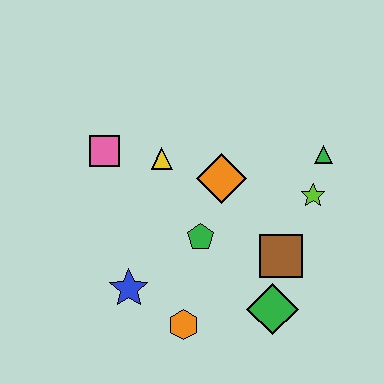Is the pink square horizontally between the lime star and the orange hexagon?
No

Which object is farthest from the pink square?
The green diamond is farthest from the pink square.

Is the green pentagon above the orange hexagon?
Yes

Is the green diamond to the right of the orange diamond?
Yes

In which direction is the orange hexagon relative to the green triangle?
The orange hexagon is below the green triangle.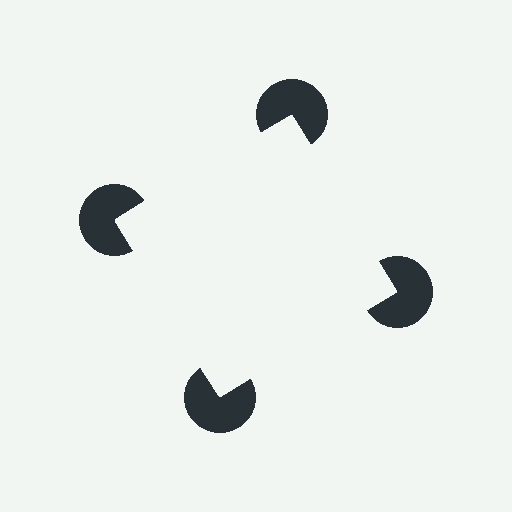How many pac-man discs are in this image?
There are 4 — one at each vertex of the illusory square.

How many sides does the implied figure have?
4 sides.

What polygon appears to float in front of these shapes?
An illusory square — its edges are inferred from the aligned wedge cuts in the pac-man discs, not physically drawn.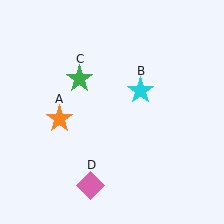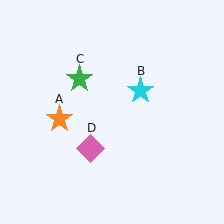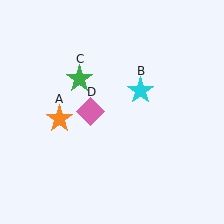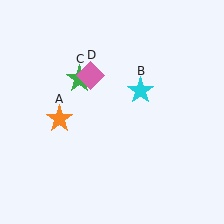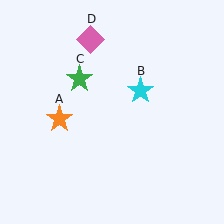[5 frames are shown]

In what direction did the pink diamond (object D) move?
The pink diamond (object D) moved up.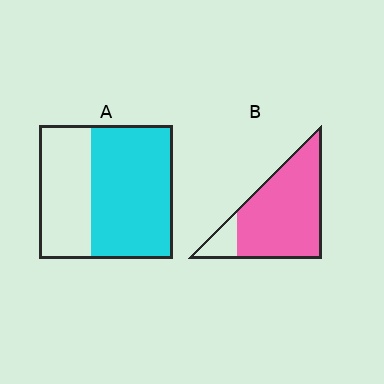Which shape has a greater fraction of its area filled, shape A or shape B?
Shape B.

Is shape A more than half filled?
Yes.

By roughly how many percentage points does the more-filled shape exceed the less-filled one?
By roughly 25 percentage points (B over A).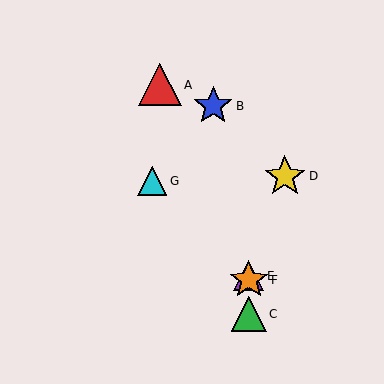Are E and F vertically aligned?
Yes, both are at x≈249.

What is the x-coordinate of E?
Object E is at x≈249.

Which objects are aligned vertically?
Objects C, E, F are aligned vertically.